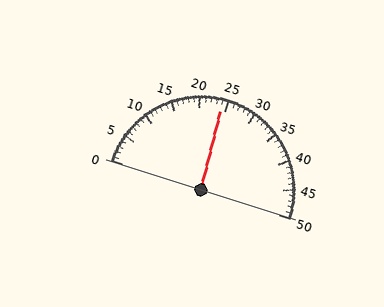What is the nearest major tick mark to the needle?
The nearest major tick mark is 25.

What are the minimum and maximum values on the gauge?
The gauge ranges from 0 to 50.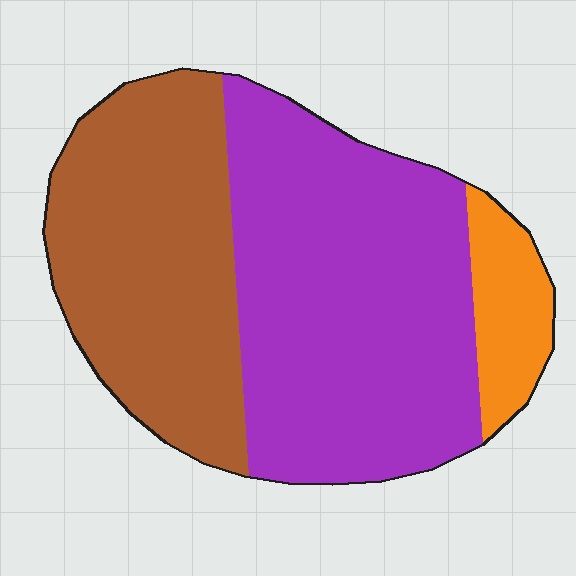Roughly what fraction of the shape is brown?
Brown takes up about three eighths (3/8) of the shape.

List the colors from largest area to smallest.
From largest to smallest: purple, brown, orange.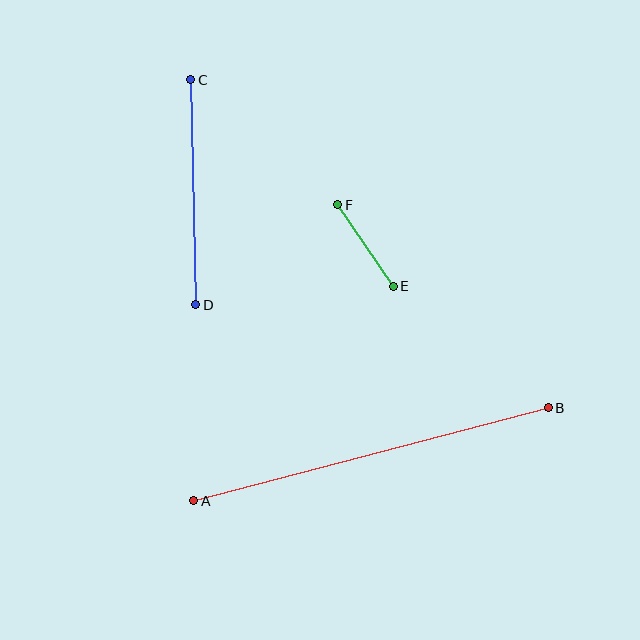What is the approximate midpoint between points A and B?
The midpoint is at approximately (371, 454) pixels.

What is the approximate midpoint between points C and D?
The midpoint is at approximately (193, 192) pixels.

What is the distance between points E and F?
The distance is approximately 98 pixels.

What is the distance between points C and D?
The distance is approximately 225 pixels.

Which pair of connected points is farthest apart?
Points A and B are farthest apart.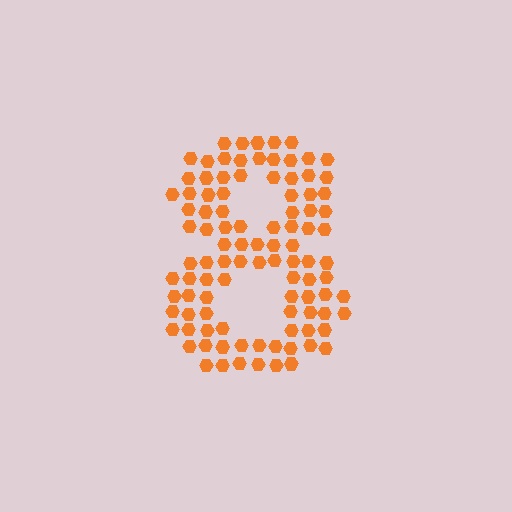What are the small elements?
The small elements are hexagons.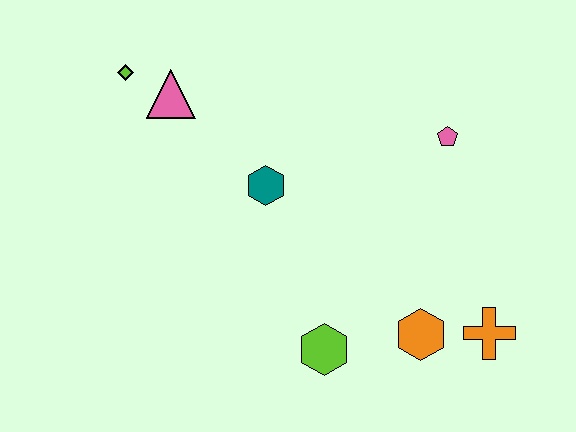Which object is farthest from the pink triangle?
The orange cross is farthest from the pink triangle.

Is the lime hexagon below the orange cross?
Yes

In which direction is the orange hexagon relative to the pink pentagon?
The orange hexagon is below the pink pentagon.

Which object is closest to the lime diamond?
The pink triangle is closest to the lime diamond.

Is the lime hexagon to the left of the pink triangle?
No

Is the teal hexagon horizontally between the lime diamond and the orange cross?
Yes